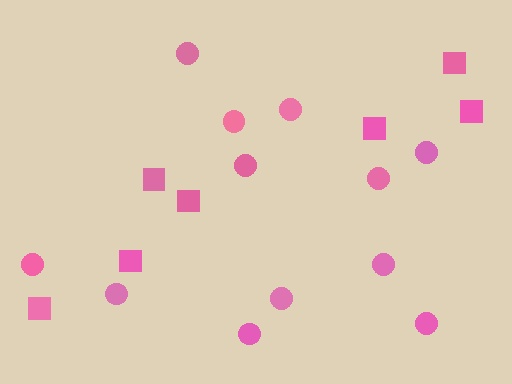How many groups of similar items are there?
There are 2 groups: one group of circles (12) and one group of squares (7).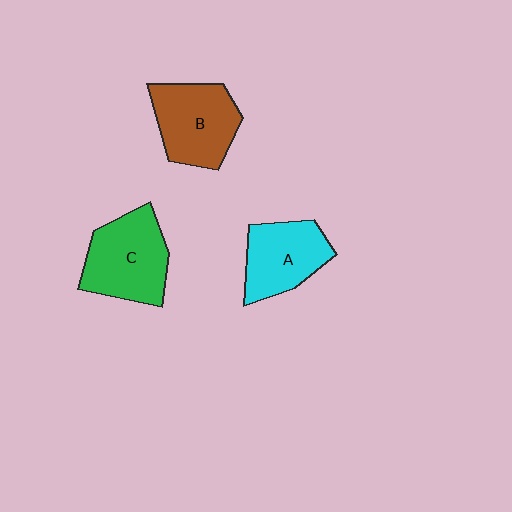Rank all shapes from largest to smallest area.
From largest to smallest: C (green), B (brown), A (cyan).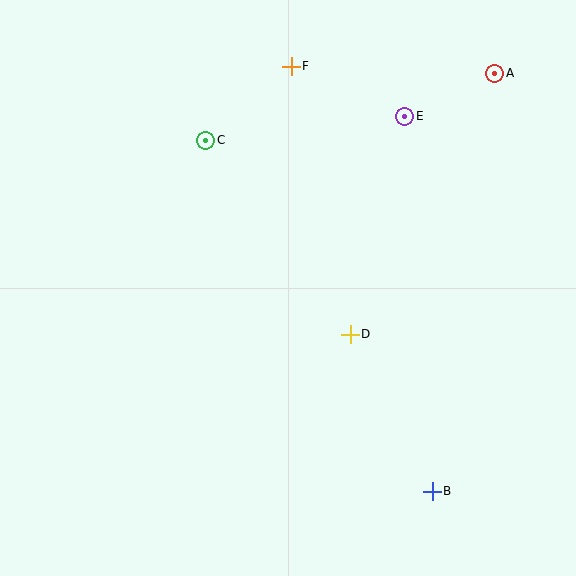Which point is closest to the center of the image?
Point D at (350, 334) is closest to the center.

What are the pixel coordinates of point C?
Point C is at (206, 140).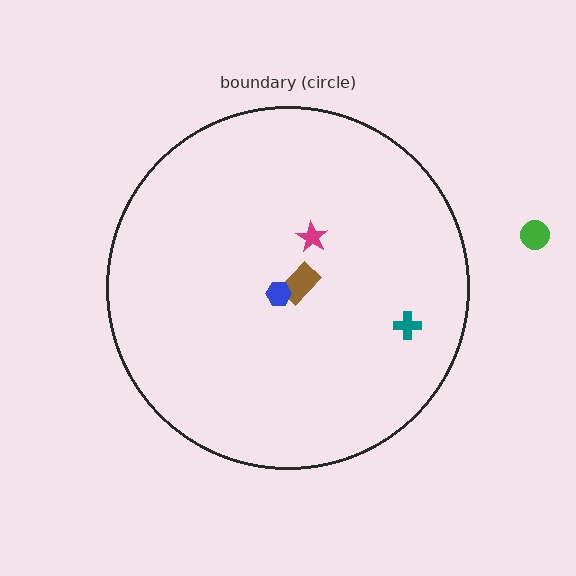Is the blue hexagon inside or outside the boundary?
Inside.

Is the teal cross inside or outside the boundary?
Inside.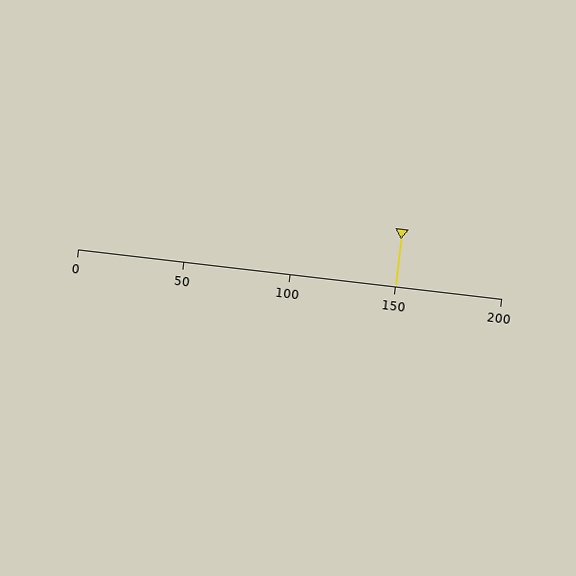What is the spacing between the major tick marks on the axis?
The major ticks are spaced 50 apart.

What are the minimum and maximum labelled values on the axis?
The axis runs from 0 to 200.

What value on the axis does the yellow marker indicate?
The marker indicates approximately 150.